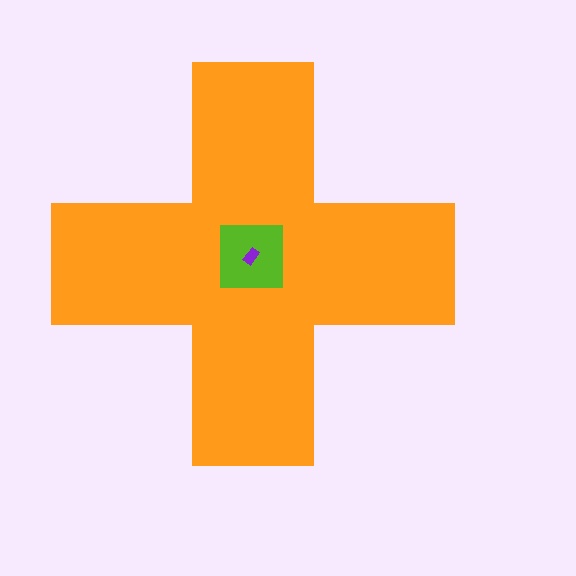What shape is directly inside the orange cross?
The lime square.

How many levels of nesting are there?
3.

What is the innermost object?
The purple rectangle.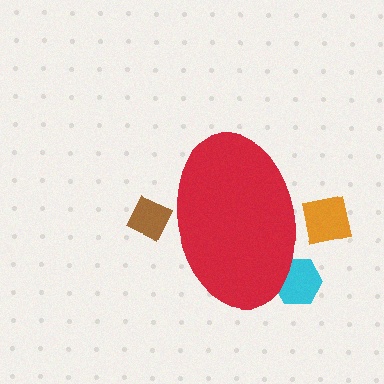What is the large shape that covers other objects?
A red ellipse.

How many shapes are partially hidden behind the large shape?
3 shapes are partially hidden.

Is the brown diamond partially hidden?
Yes, the brown diamond is partially hidden behind the red ellipse.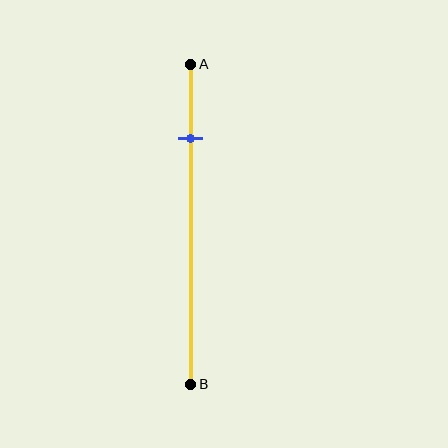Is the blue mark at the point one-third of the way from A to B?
No, the mark is at about 25% from A, not at the 33% one-third point.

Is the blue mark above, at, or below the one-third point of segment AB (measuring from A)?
The blue mark is above the one-third point of segment AB.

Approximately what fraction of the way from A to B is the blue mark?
The blue mark is approximately 25% of the way from A to B.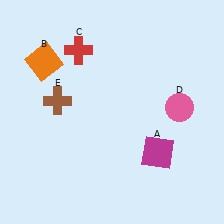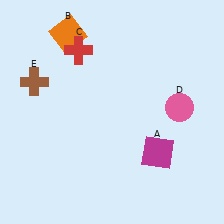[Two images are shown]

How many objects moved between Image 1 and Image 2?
2 objects moved between the two images.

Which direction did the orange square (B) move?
The orange square (B) moved up.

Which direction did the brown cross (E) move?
The brown cross (E) moved left.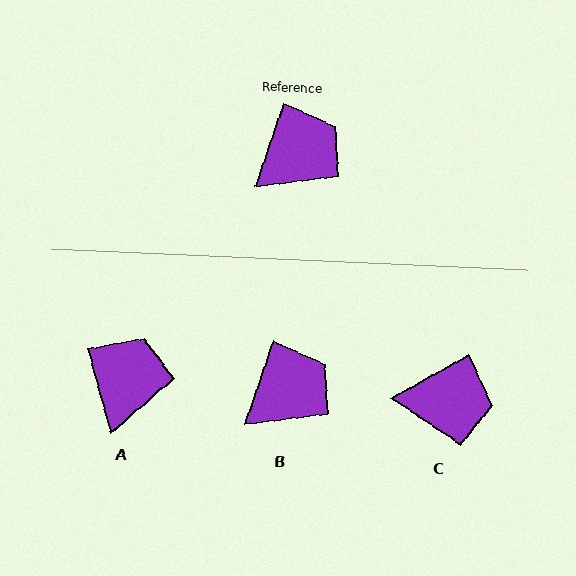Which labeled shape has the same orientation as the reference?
B.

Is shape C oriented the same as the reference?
No, it is off by about 41 degrees.